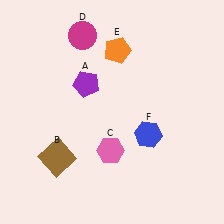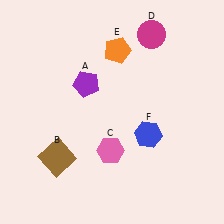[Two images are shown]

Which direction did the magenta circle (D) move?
The magenta circle (D) moved right.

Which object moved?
The magenta circle (D) moved right.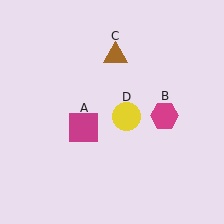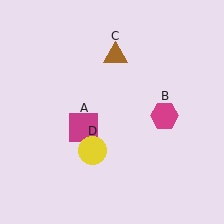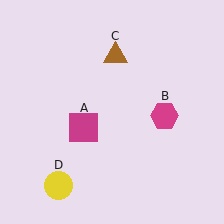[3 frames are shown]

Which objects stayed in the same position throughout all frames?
Magenta square (object A) and magenta hexagon (object B) and brown triangle (object C) remained stationary.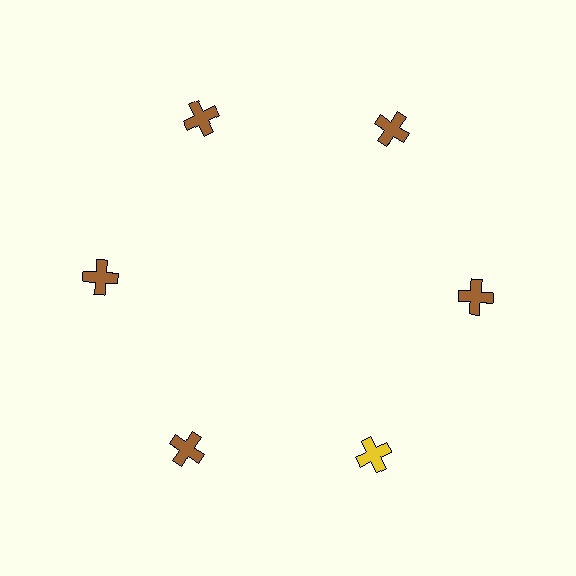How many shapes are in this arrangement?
There are 6 shapes arranged in a ring pattern.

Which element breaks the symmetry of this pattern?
The yellow cross at roughly the 5 o'clock position breaks the symmetry. All other shapes are brown crosses.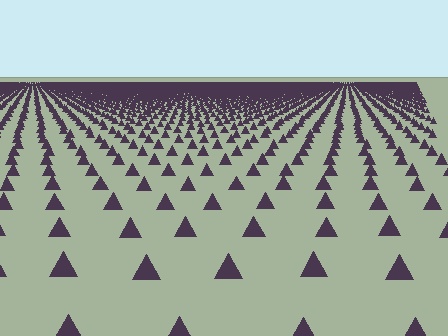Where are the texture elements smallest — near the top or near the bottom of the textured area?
Near the top.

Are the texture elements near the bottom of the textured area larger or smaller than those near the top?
Larger. Near the bottom, elements are closer to the viewer and appear at a bigger on-screen size.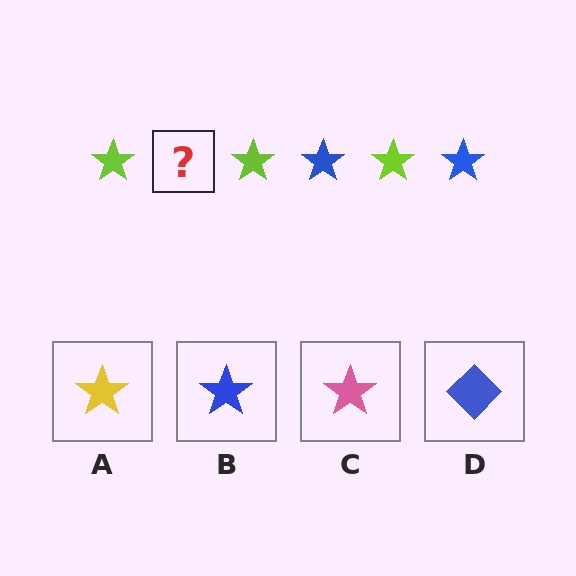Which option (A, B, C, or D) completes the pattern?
B.